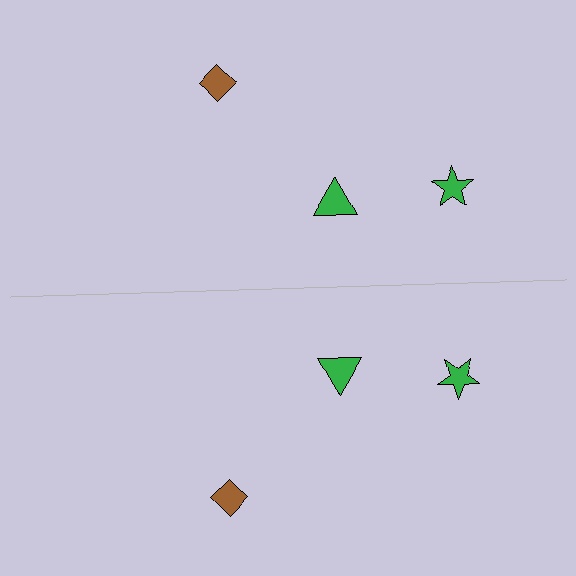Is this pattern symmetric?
Yes, this pattern has bilateral (reflection) symmetry.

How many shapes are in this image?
There are 6 shapes in this image.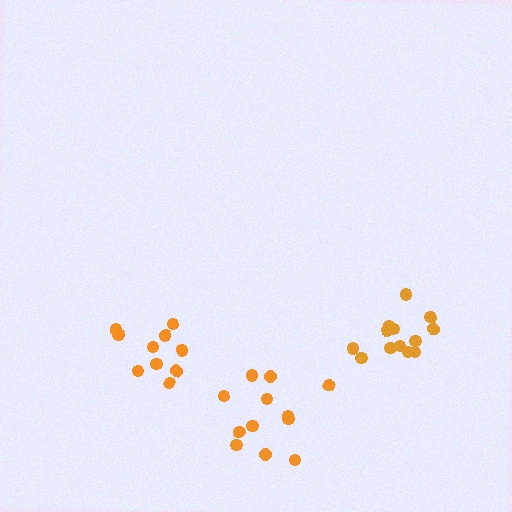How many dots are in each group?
Group 1: 12 dots, Group 2: 13 dots, Group 3: 11 dots (36 total).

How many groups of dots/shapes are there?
There are 3 groups.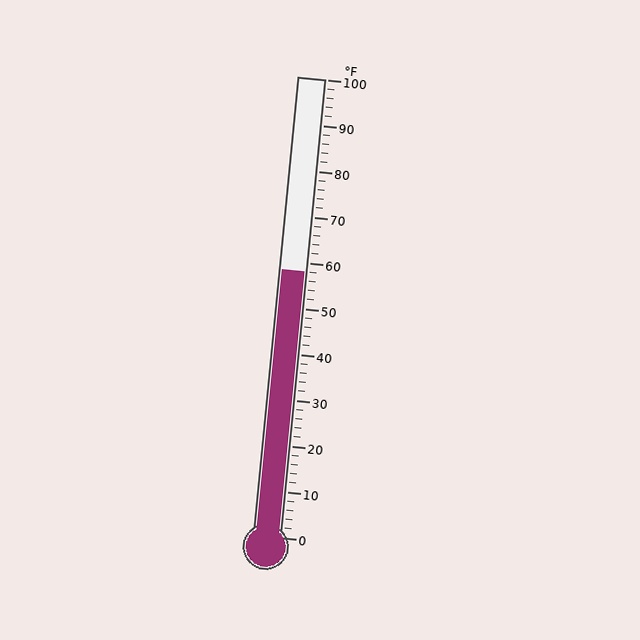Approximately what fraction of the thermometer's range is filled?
The thermometer is filled to approximately 60% of its range.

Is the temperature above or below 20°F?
The temperature is above 20°F.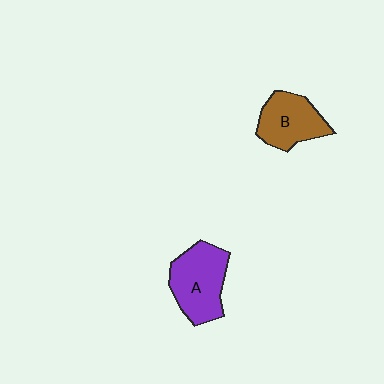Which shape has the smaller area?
Shape B (brown).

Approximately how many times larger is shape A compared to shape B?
Approximately 1.2 times.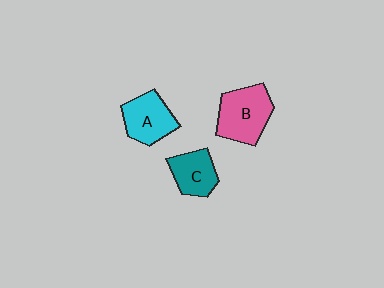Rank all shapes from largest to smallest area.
From largest to smallest: B (pink), A (cyan), C (teal).